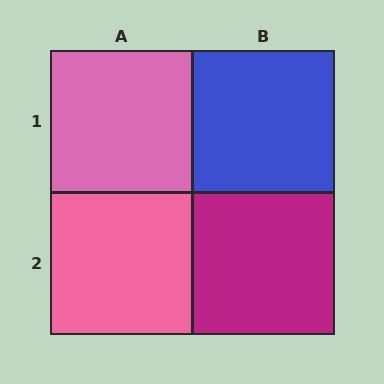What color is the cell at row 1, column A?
Pink.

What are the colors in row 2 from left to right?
Pink, magenta.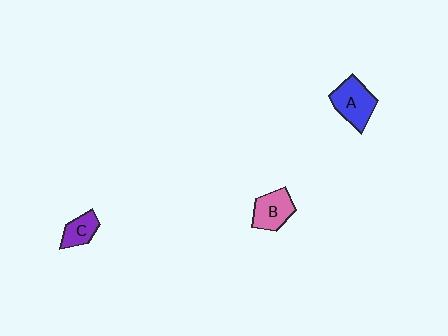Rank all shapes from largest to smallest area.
From largest to smallest: A (blue), B (pink), C (purple).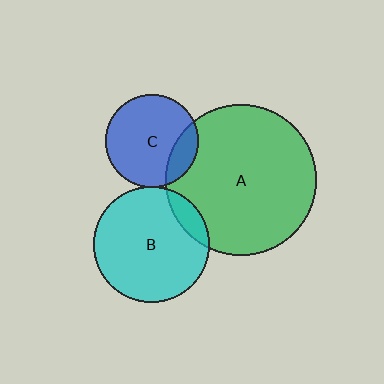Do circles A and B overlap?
Yes.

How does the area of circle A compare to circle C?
Approximately 2.6 times.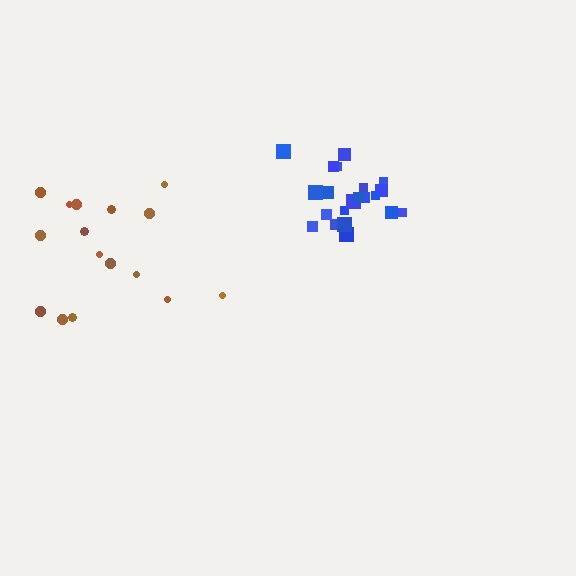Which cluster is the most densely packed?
Blue.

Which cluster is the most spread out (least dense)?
Brown.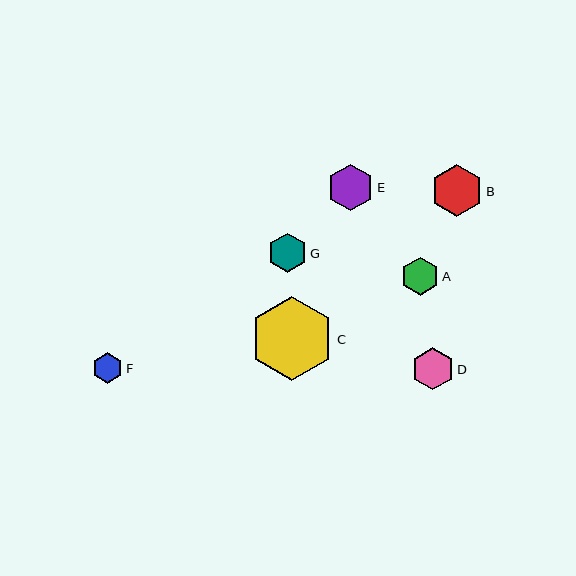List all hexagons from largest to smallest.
From largest to smallest: C, B, E, D, G, A, F.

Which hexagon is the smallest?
Hexagon F is the smallest with a size of approximately 31 pixels.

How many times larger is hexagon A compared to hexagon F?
Hexagon A is approximately 1.2 times the size of hexagon F.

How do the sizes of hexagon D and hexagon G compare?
Hexagon D and hexagon G are approximately the same size.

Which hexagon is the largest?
Hexagon C is the largest with a size of approximately 84 pixels.